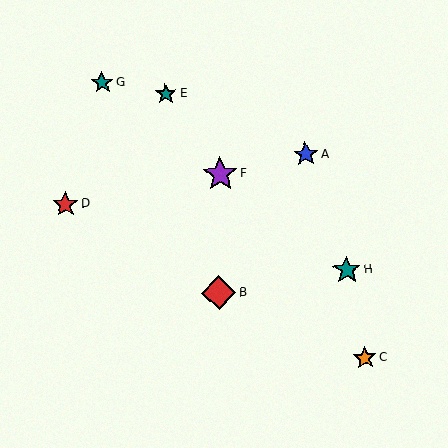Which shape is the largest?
The purple star (labeled F) is the largest.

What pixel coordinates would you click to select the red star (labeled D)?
Click at (66, 205) to select the red star D.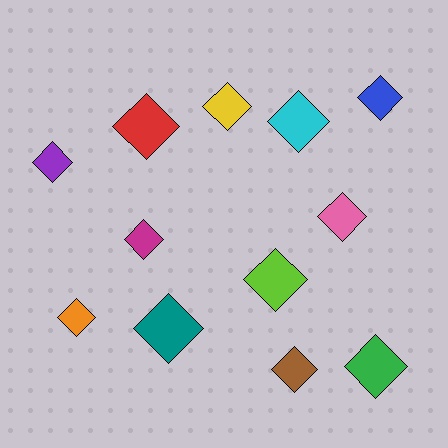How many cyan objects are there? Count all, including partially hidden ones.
There is 1 cyan object.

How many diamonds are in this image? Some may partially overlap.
There are 12 diamonds.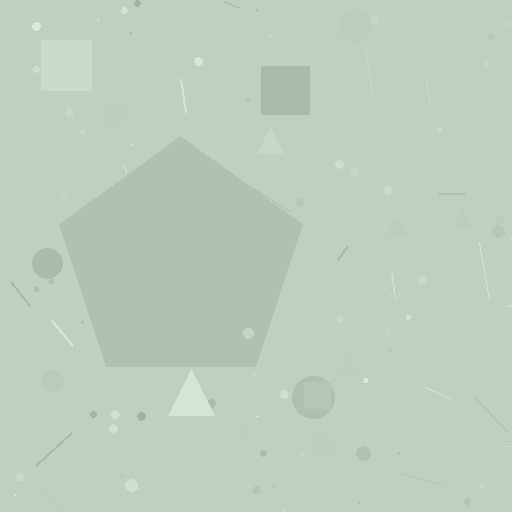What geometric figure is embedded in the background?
A pentagon is embedded in the background.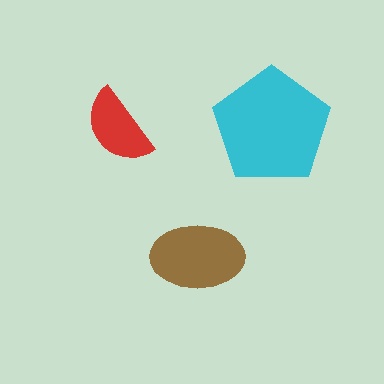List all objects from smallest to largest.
The red semicircle, the brown ellipse, the cyan pentagon.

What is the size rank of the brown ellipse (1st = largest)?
2nd.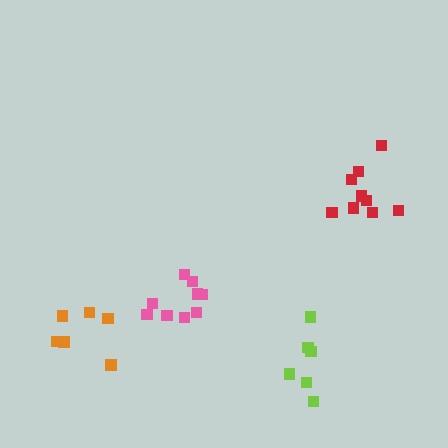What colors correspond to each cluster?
The clusters are colored: red, pink, lime, orange.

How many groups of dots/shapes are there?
There are 4 groups.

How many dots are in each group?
Group 1: 9 dots, Group 2: 9 dots, Group 3: 6 dots, Group 4: 6 dots (30 total).